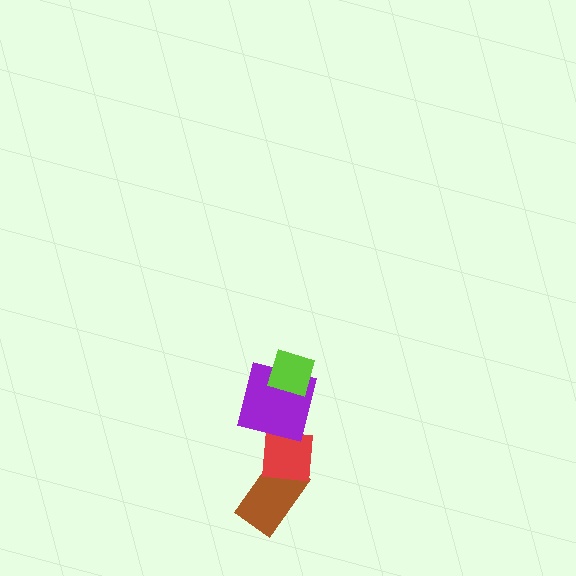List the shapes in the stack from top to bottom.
From top to bottom: the lime diamond, the purple square, the red square, the brown rectangle.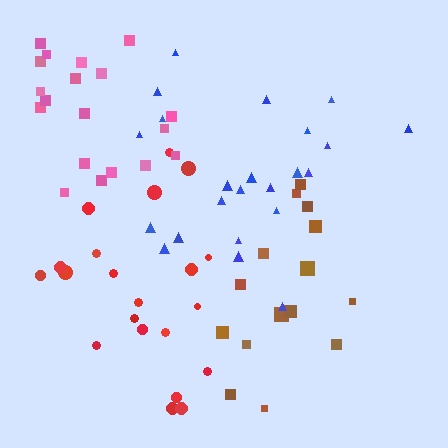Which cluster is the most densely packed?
Blue.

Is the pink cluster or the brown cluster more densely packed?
Brown.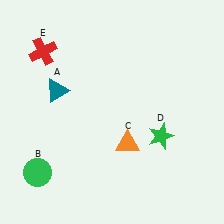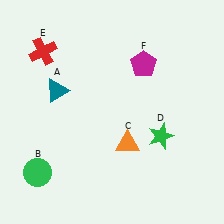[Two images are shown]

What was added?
A magenta pentagon (F) was added in Image 2.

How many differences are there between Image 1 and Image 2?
There is 1 difference between the two images.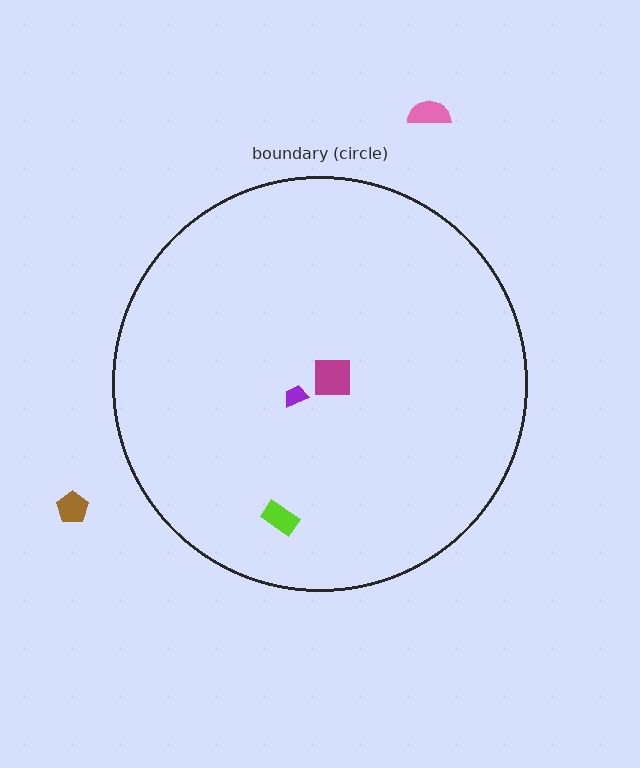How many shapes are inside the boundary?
3 inside, 2 outside.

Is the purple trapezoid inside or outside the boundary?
Inside.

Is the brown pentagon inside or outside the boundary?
Outside.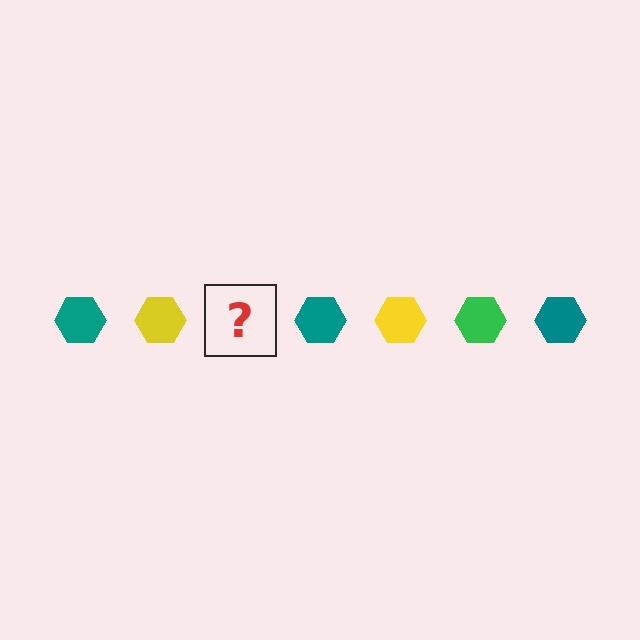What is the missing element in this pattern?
The missing element is a green hexagon.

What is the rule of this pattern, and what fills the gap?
The rule is that the pattern cycles through teal, yellow, green hexagons. The gap should be filled with a green hexagon.